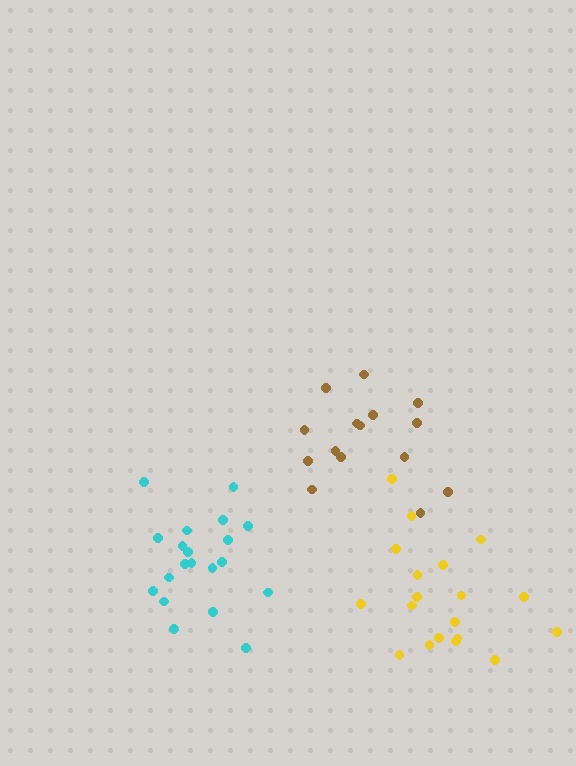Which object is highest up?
The brown cluster is topmost.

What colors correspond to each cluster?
The clusters are colored: yellow, cyan, brown.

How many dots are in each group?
Group 1: 19 dots, Group 2: 20 dots, Group 3: 15 dots (54 total).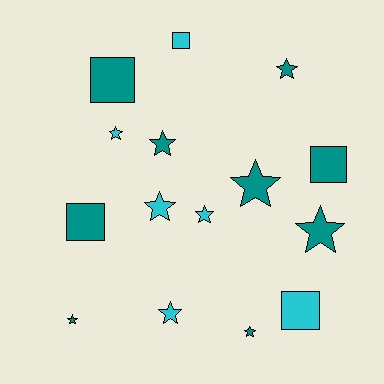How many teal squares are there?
There are 3 teal squares.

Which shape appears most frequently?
Star, with 10 objects.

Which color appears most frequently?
Teal, with 9 objects.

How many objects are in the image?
There are 15 objects.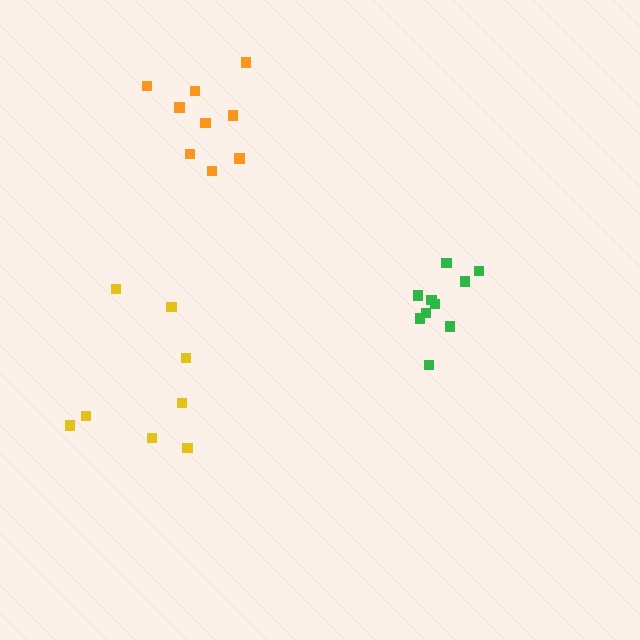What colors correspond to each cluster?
The clusters are colored: yellow, green, orange.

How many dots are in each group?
Group 1: 8 dots, Group 2: 10 dots, Group 3: 9 dots (27 total).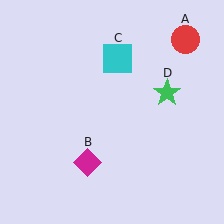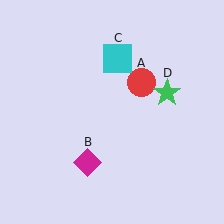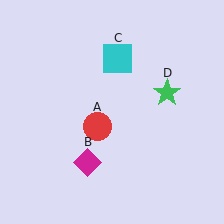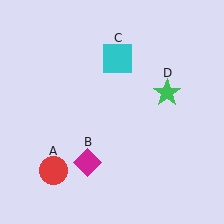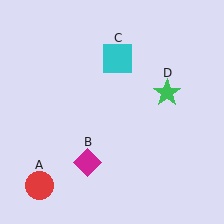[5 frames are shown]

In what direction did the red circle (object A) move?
The red circle (object A) moved down and to the left.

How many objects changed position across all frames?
1 object changed position: red circle (object A).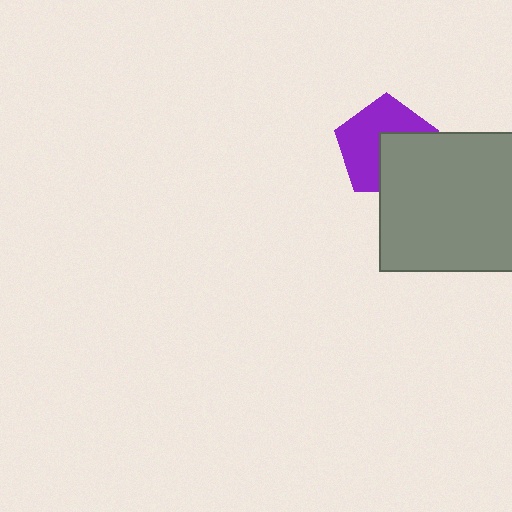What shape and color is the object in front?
The object in front is a gray square.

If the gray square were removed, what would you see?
You would see the complete purple pentagon.